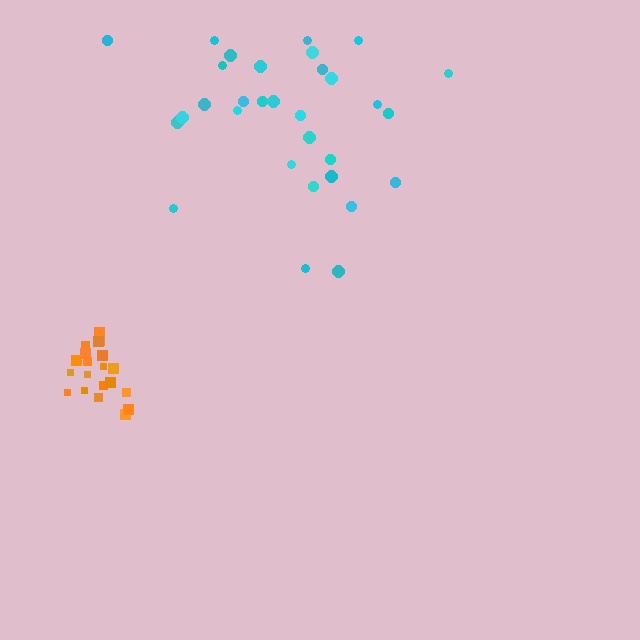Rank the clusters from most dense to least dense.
orange, cyan.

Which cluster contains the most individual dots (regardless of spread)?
Cyan (31).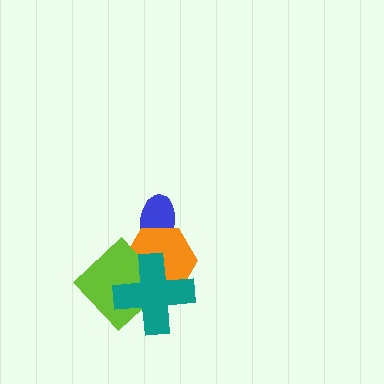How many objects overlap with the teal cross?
2 objects overlap with the teal cross.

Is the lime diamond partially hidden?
Yes, it is partially covered by another shape.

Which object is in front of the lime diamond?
The teal cross is in front of the lime diamond.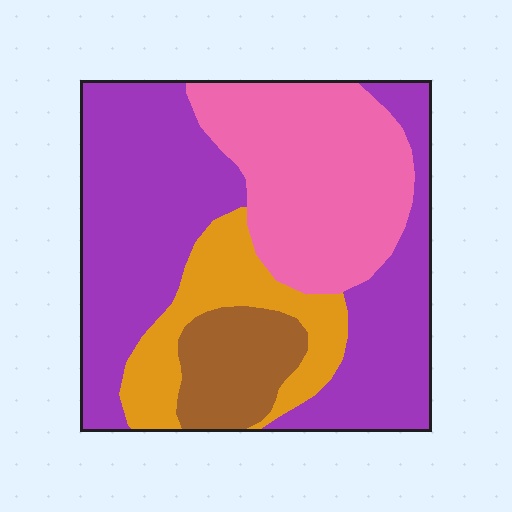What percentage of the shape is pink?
Pink takes up about one quarter (1/4) of the shape.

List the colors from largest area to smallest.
From largest to smallest: purple, pink, orange, brown.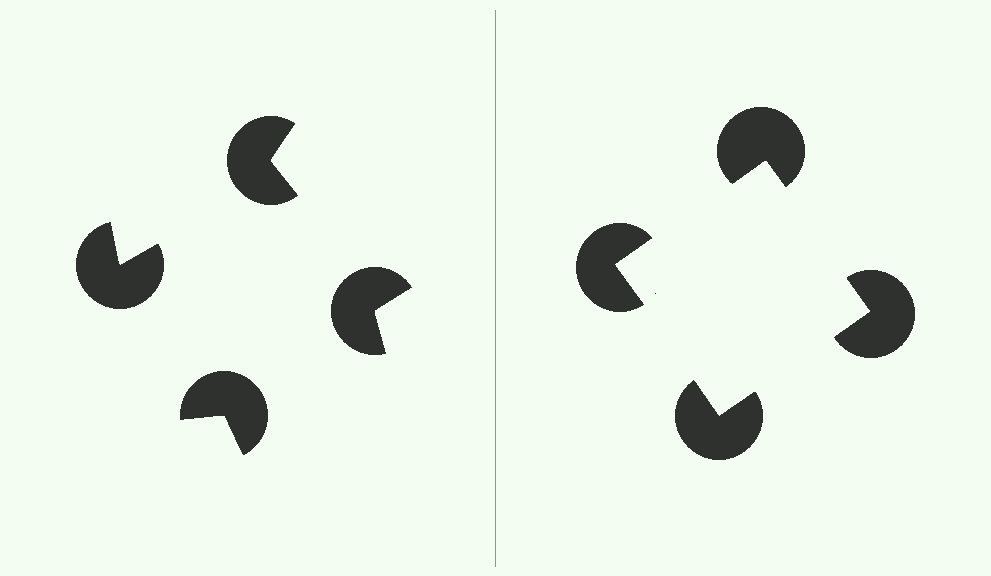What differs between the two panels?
The pac-man discs are positioned identically on both sides; only the wedge orientations differ. On the right they align to a square; on the left they are misaligned.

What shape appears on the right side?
An illusory square.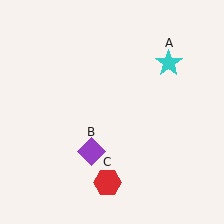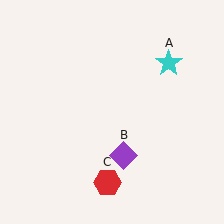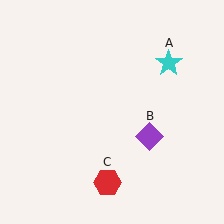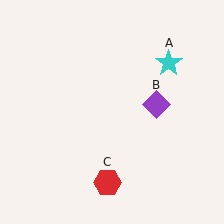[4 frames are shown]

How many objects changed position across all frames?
1 object changed position: purple diamond (object B).